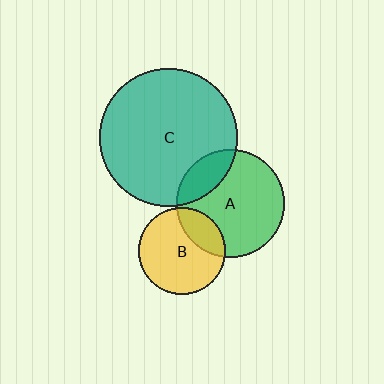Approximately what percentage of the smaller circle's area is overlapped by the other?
Approximately 20%.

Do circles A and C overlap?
Yes.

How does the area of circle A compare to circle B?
Approximately 1.5 times.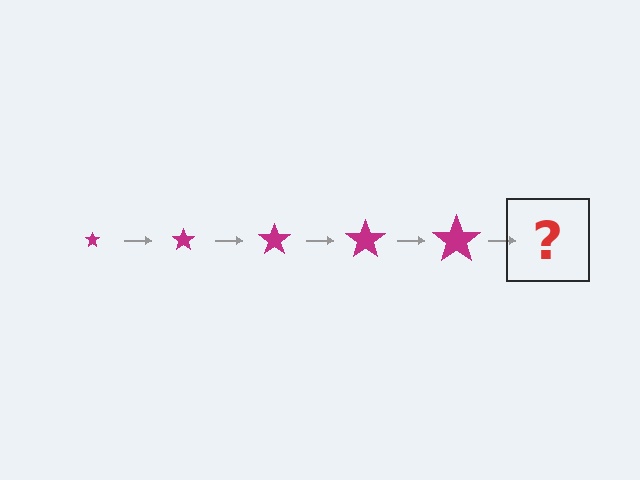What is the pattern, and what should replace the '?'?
The pattern is that the star gets progressively larger each step. The '?' should be a magenta star, larger than the previous one.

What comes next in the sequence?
The next element should be a magenta star, larger than the previous one.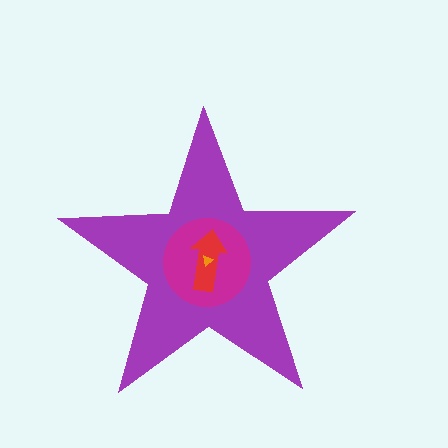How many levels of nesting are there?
4.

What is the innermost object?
The orange triangle.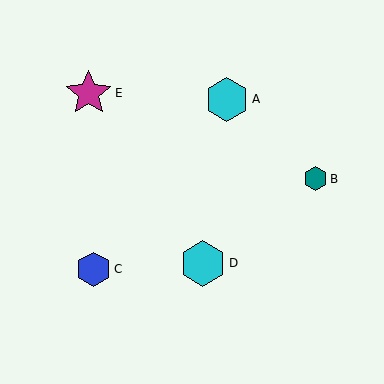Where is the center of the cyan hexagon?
The center of the cyan hexagon is at (227, 99).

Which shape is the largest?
The magenta star (labeled E) is the largest.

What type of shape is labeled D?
Shape D is a cyan hexagon.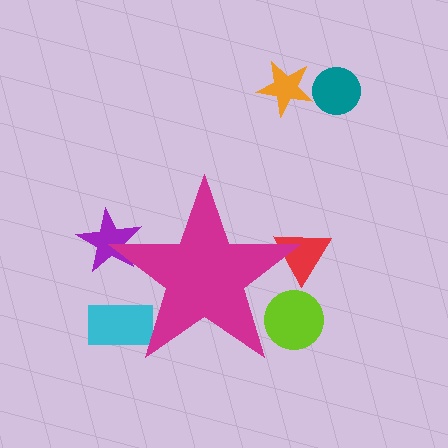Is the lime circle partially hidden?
Yes, the lime circle is partially hidden behind the magenta star.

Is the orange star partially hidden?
No, the orange star is fully visible.